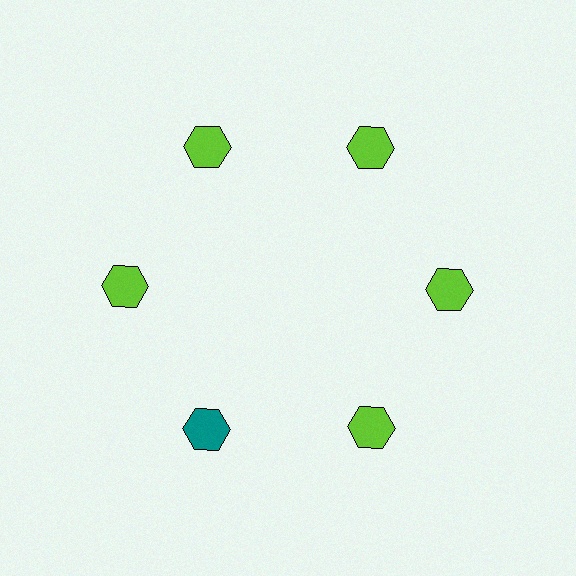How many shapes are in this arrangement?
There are 6 shapes arranged in a ring pattern.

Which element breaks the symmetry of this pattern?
The teal hexagon at roughly the 7 o'clock position breaks the symmetry. All other shapes are lime hexagons.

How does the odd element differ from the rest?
It has a different color: teal instead of lime.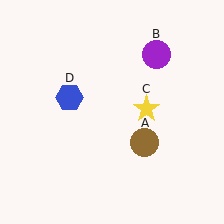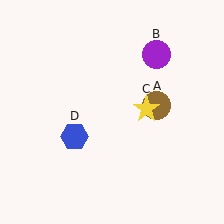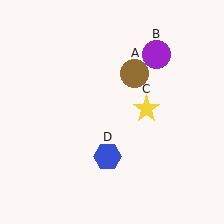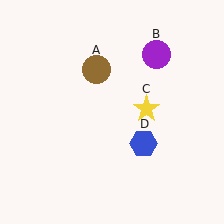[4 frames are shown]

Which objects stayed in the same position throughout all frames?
Purple circle (object B) and yellow star (object C) remained stationary.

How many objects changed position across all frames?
2 objects changed position: brown circle (object A), blue hexagon (object D).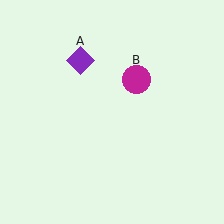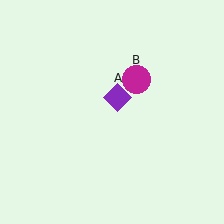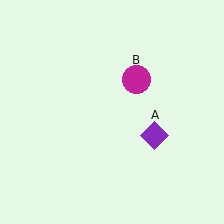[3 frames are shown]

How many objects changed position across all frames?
1 object changed position: purple diamond (object A).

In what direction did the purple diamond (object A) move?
The purple diamond (object A) moved down and to the right.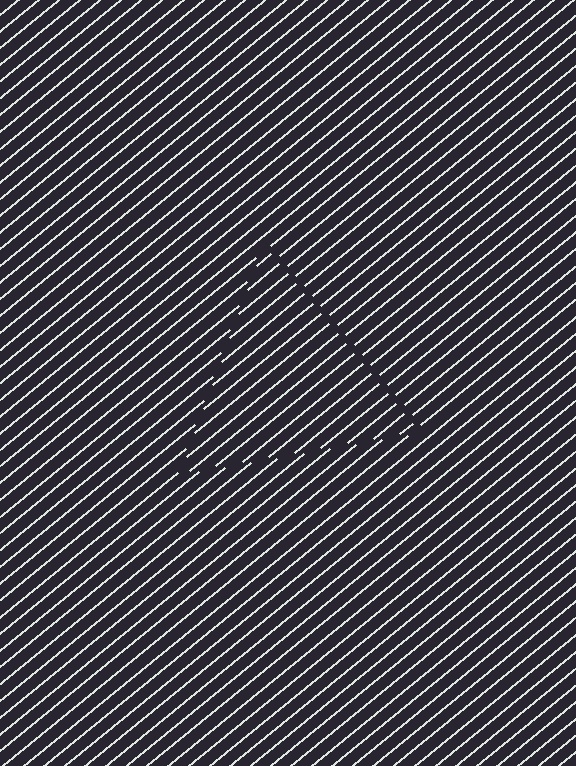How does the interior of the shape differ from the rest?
The interior of the shape contains the same grating, shifted by half a period — the contour is defined by the phase discontinuity where line-ends from the inner and outer gratings abut.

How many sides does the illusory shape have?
3 sides — the line-ends trace a triangle.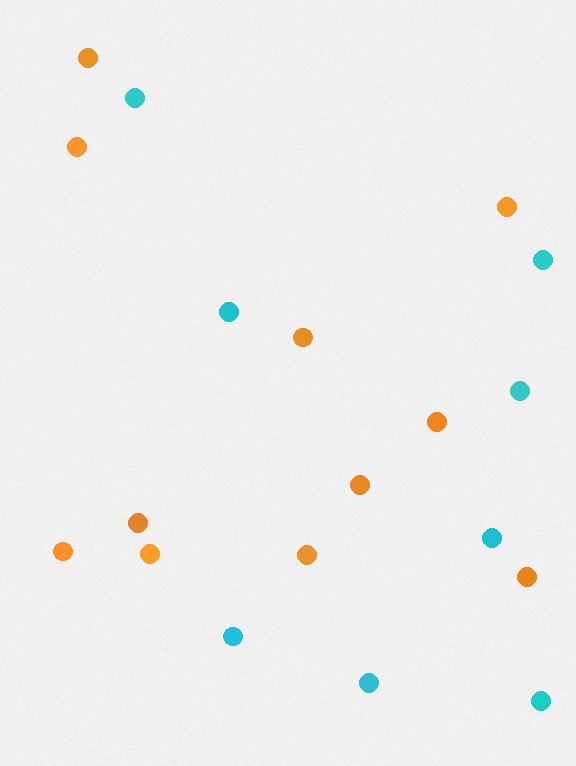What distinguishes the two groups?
There are 2 groups: one group of orange circles (11) and one group of cyan circles (8).